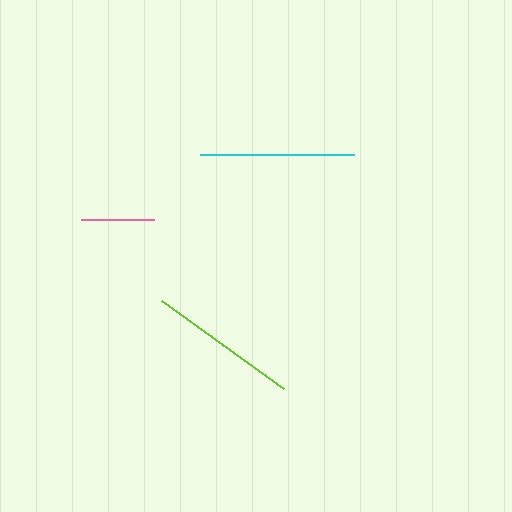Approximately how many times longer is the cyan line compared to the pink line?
The cyan line is approximately 2.1 times the length of the pink line.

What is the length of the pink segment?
The pink segment is approximately 73 pixels long.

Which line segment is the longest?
The cyan line is the longest at approximately 154 pixels.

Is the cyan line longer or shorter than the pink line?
The cyan line is longer than the pink line.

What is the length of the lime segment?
The lime segment is approximately 151 pixels long.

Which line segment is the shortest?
The pink line is the shortest at approximately 73 pixels.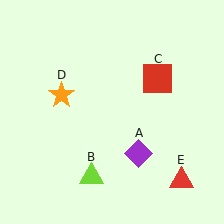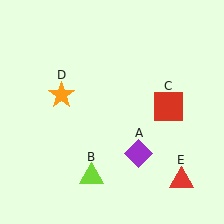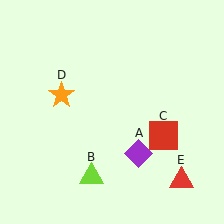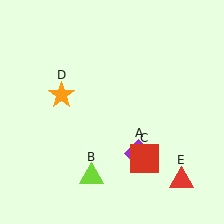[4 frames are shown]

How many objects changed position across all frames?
1 object changed position: red square (object C).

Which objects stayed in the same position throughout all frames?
Purple diamond (object A) and lime triangle (object B) and orange star (object D) and red triangle (object E) remained stationary.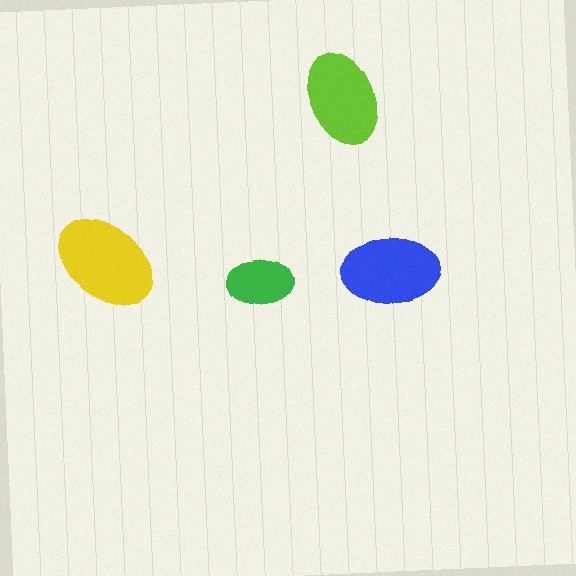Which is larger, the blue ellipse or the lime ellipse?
The blue one.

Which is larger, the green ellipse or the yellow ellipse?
The yellow one.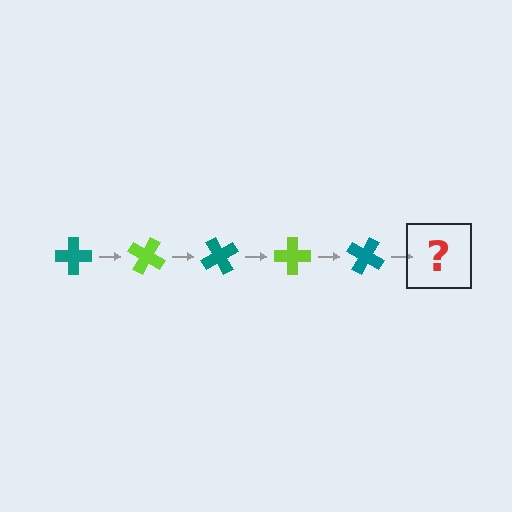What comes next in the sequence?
The next element should be a lime cross, rotated 150 degrees from the start.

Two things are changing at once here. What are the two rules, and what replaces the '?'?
The two rules are that it rotates 30 degrees each step and the color cycles through teal and lime. The '?' should be a lime cross, rotated 150 degrees from the start.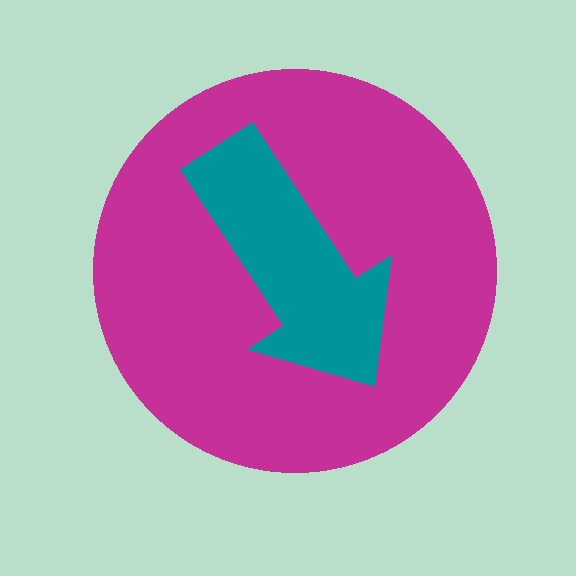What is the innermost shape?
The teal arrow.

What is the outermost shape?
The magenta circle.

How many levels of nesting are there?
2.